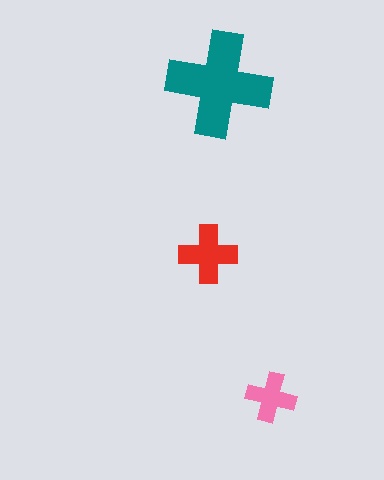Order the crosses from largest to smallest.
the teal one, the red one, the pink one.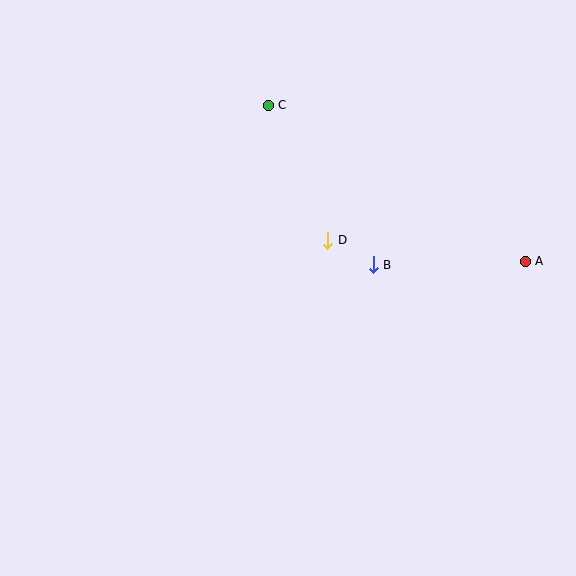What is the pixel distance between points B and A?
The distance between B and A is 152 pixels.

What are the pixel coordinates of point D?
Point D is at (328, 240).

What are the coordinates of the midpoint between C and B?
The midpoint between C and B is at (321, 185).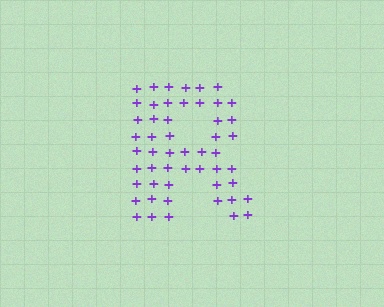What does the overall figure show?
The overall figure shows the letter R.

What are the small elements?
The small elements are plus signs.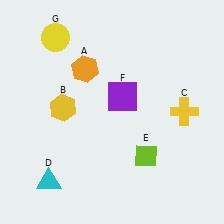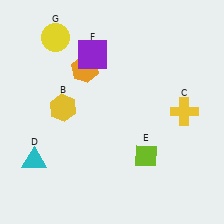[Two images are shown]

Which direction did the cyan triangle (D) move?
The cyan triangle (D) moved up.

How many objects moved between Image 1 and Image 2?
2 objects moved between the two images.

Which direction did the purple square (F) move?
The purple square (F) moved up.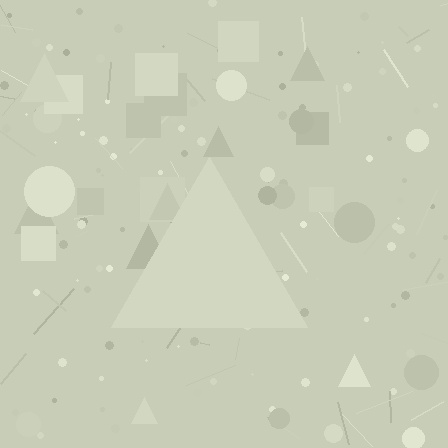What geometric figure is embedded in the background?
A triangle is embedded in the background.